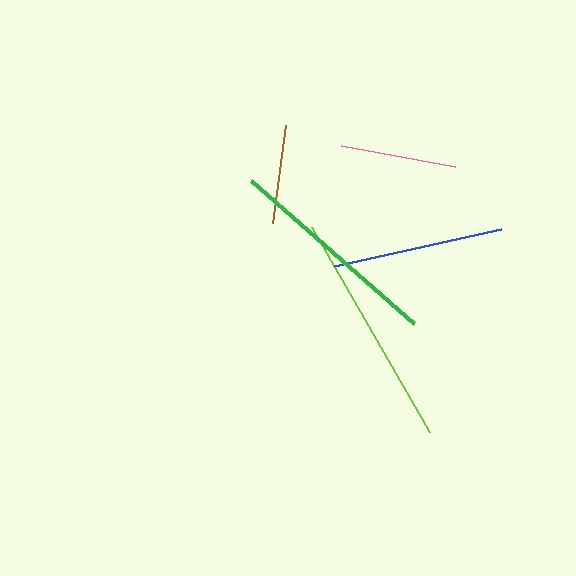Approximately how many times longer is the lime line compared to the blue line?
The lime line is approximately 1.4 times the length of the blue line.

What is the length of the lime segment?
The lime segment is approximately 237 pixels long.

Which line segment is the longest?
The lime line is the longest at approximately 237 pixels.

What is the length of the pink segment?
The pink segment is approximately 115 pixels long.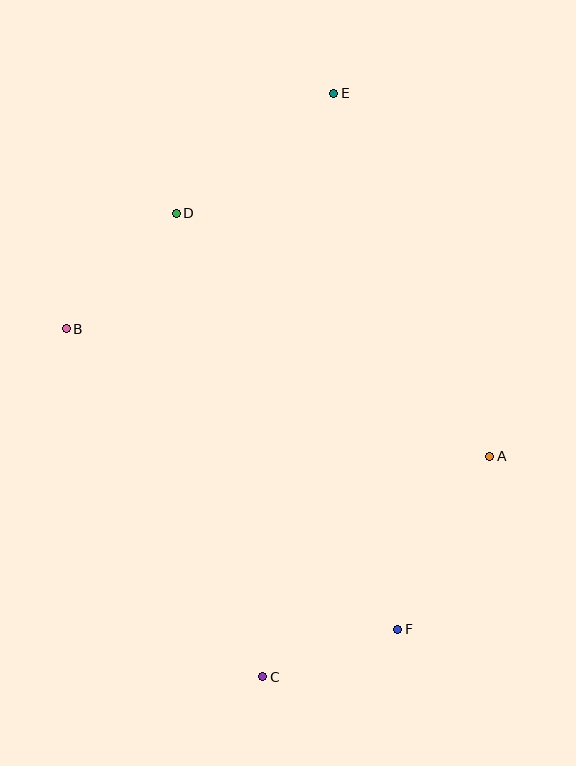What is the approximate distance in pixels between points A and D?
The distance between A and D is approximately 397 pixels.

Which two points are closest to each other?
Points C and F are closest to each other.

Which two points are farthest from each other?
Points C and E are farthest from each other.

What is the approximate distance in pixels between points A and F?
The distance between A and F is approximately 196 pixels.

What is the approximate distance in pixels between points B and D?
The distance between B and D is approximately 159 pixels.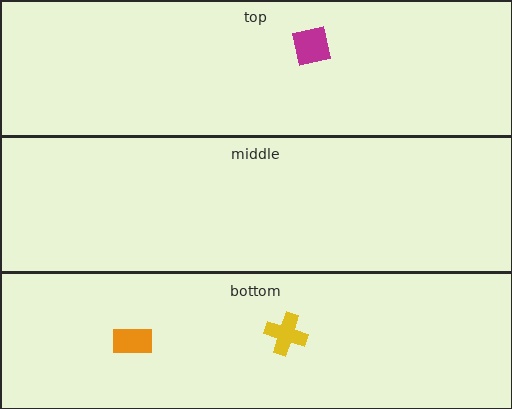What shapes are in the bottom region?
The yellow cross, the orange rectangle.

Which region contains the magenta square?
The top region.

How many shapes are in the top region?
1.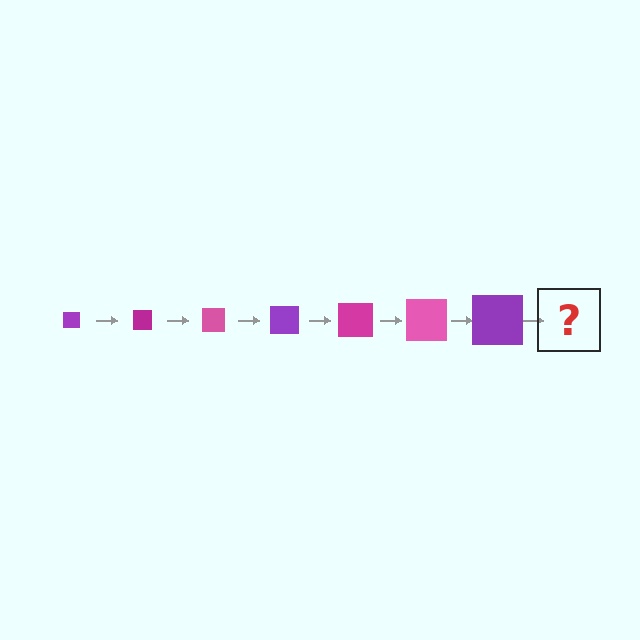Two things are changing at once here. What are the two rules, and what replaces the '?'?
The two rules are that the square grows larger each step and the color cycles through purple, magenta, and pink. The '?' should be a magenta square, larger than the previous one.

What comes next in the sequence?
The next element should be a magenta square, larger than the previous one.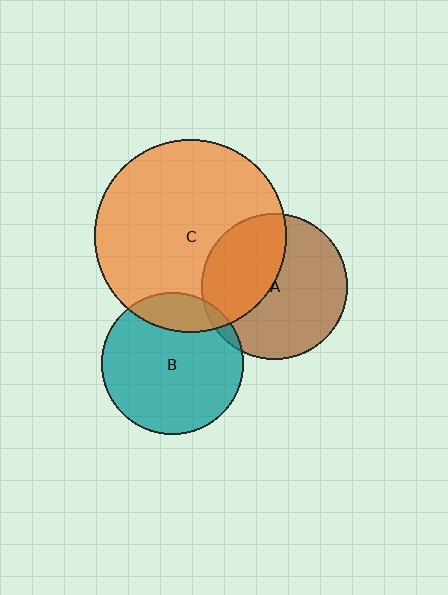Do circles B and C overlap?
Yes.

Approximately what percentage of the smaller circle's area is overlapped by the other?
Approximately 15%.